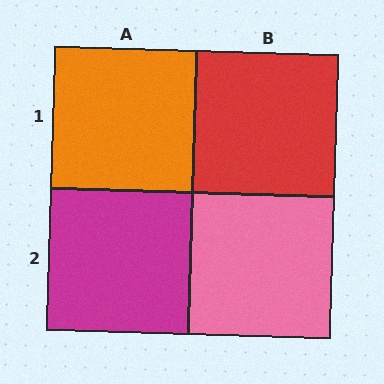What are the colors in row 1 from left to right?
Orange, red.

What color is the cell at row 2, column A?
Magenta.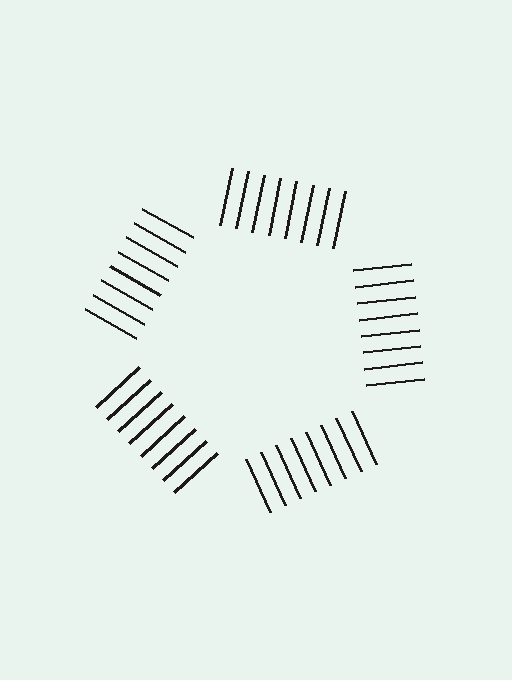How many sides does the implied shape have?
5 sides — the line-ends trace a pentagon.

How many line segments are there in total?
40 — 8 along each of the 5 edges.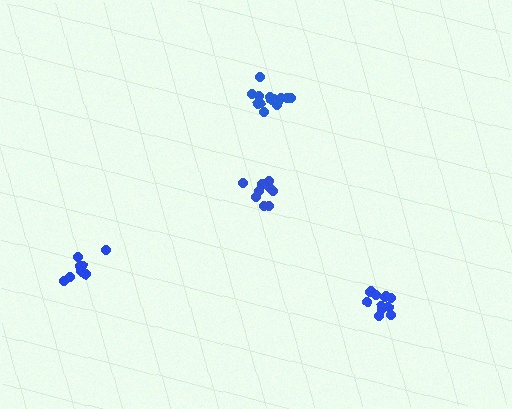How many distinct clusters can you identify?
There are 4 distinct clusters.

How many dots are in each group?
Group 1: 12 dots, Group 2: 10 dots, Group 3: 14 dots, Group 4: 9 dots (45 total).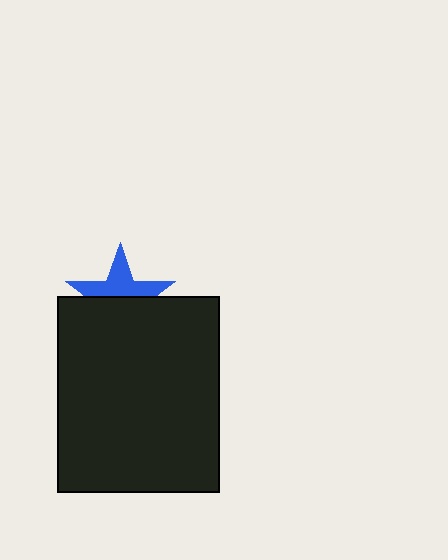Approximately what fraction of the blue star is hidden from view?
Roughly 53% of the blue star is hidden behind the black rectangle.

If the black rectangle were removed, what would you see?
You would see the complete blue star.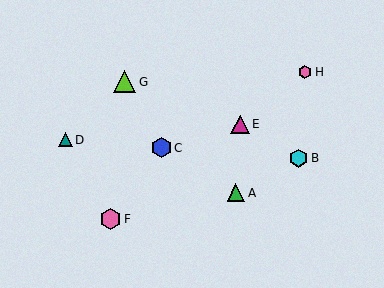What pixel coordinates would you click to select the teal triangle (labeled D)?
Click at (65, 140) to select the teal triangle D.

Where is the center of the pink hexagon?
The center of the pink hexagon is at (111, 219).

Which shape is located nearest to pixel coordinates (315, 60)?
The pink hexagon (labeled H) at (305, 72) is nearest to that location.